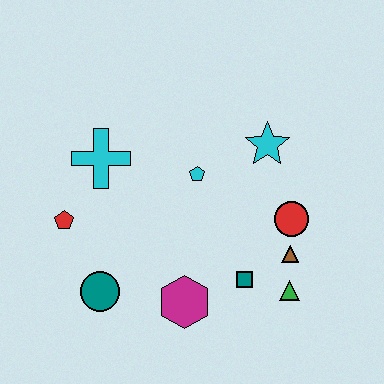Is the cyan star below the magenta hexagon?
No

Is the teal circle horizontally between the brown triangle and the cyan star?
No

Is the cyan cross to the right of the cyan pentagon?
No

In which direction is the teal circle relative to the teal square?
The teal circle is to the left of the teal square.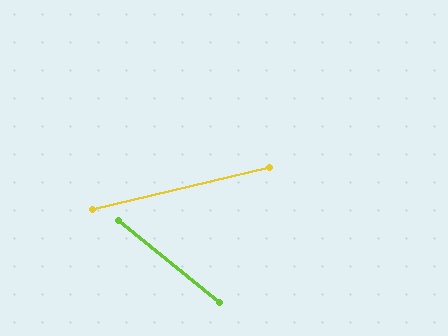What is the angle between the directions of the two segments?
Approximately 53 degrees.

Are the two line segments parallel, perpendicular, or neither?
Neither parallel nor perpendicular — they differ by about 53°.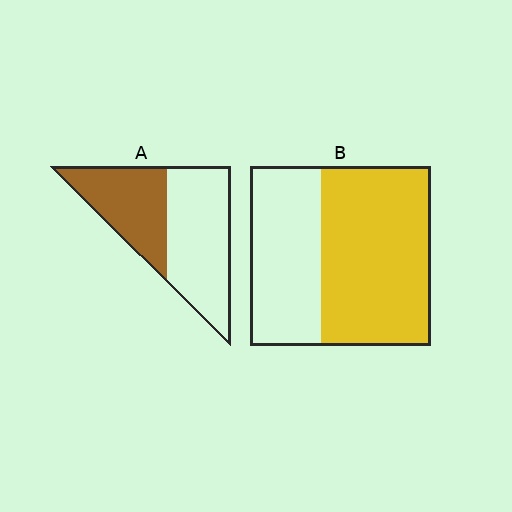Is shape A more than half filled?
No.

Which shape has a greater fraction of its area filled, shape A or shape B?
Shape B.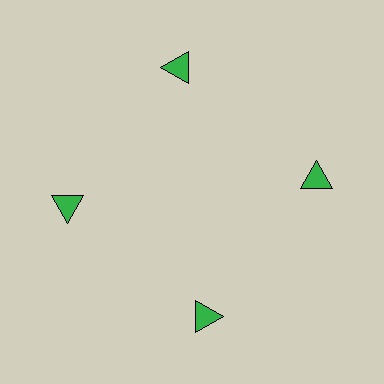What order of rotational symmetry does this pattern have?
This pattern has 4-fold rotational symmetry.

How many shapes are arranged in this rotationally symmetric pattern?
There are 4 shapes, arranged in 4 groups of 1.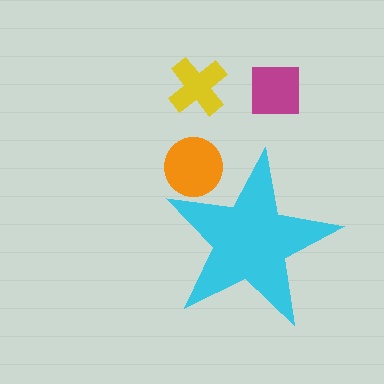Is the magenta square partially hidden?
No, the magenta square is fully visible.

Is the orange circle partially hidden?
Yes, the orange circle is partially hidden behind the cyan star.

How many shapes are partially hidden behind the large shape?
1 shape is partially hidden.